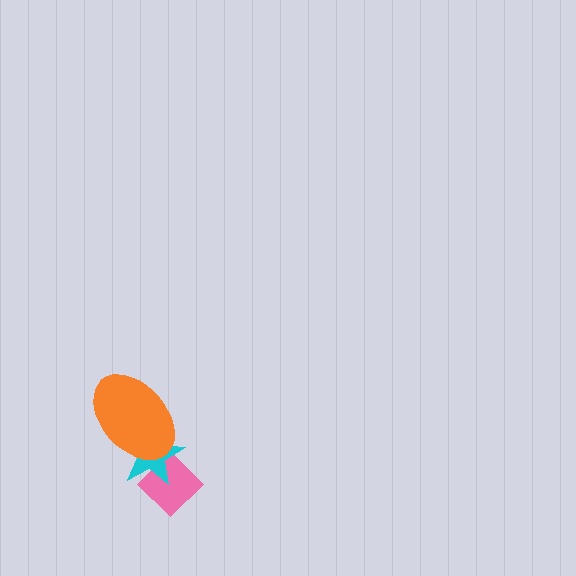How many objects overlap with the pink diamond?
1 object overlaps with the pink diamond.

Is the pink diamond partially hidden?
Yes, it is partially covered by another shape.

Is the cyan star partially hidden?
Yes, it is partially covered by another shape.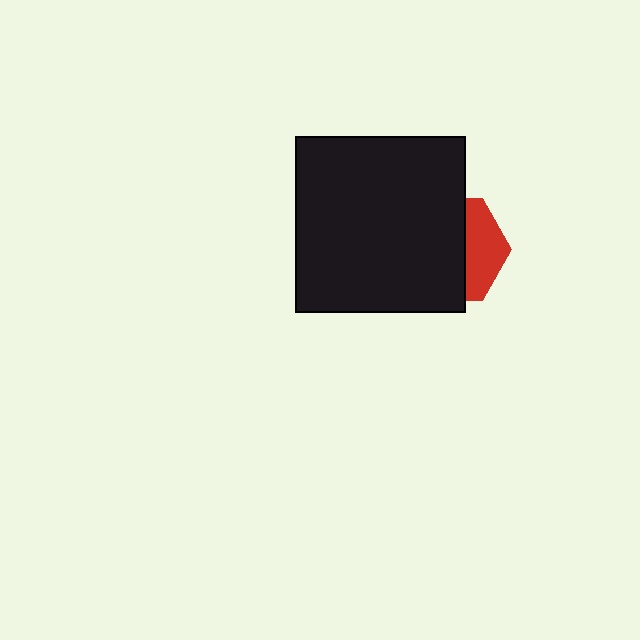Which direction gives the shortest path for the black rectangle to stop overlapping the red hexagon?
Moving left gives the shortest separation.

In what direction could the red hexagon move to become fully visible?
The red hexagon could move right. That would shift it out from behind the black rectangle entirely.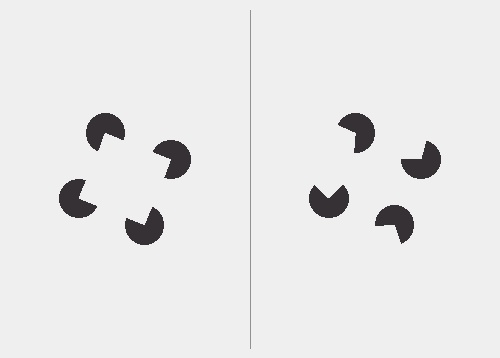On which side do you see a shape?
An illusory square appears on the left side. On the right side the wedge cuts are rotated, so no coherent shape forms.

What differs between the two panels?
The pac-man discs are positioned identically on both sides; only the wedge orientations differ. On the left they align to a square; on the right they are misaligned.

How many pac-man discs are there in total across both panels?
8 — 4 on each side.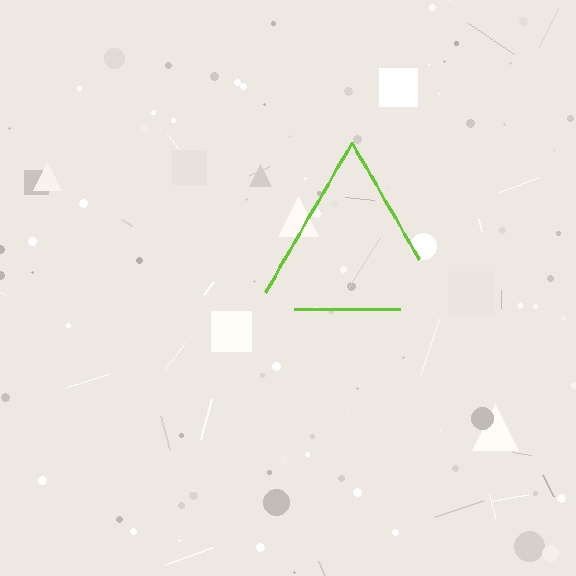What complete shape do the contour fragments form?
The contour fragments form a triangle.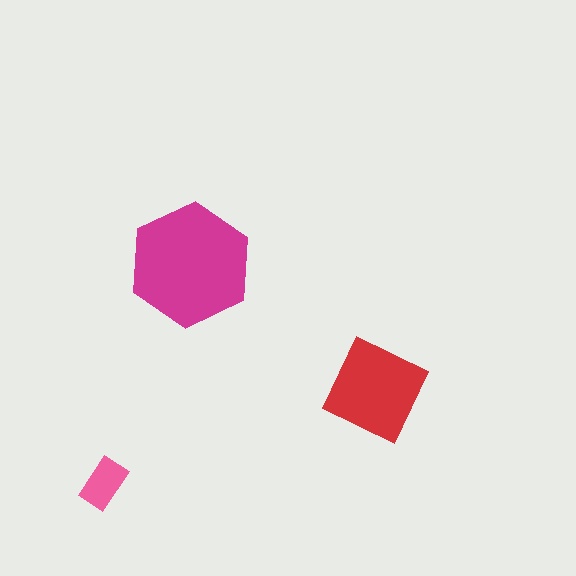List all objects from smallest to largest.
The pink rectangle, the red diamond, the magenta hexagon.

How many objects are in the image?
There are 3 objects in the image.